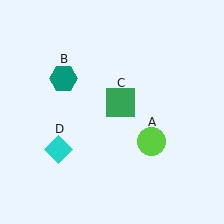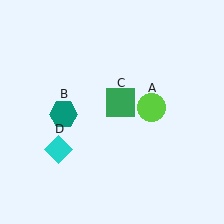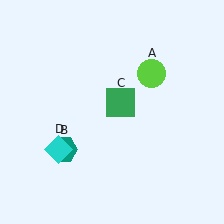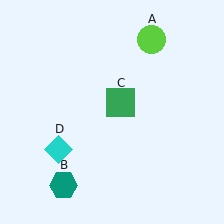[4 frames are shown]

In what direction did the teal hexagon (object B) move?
The teal hexagon (object B) moved down.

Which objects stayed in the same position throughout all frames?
Green square (object C) and cyan diamond (object D) remained stationary.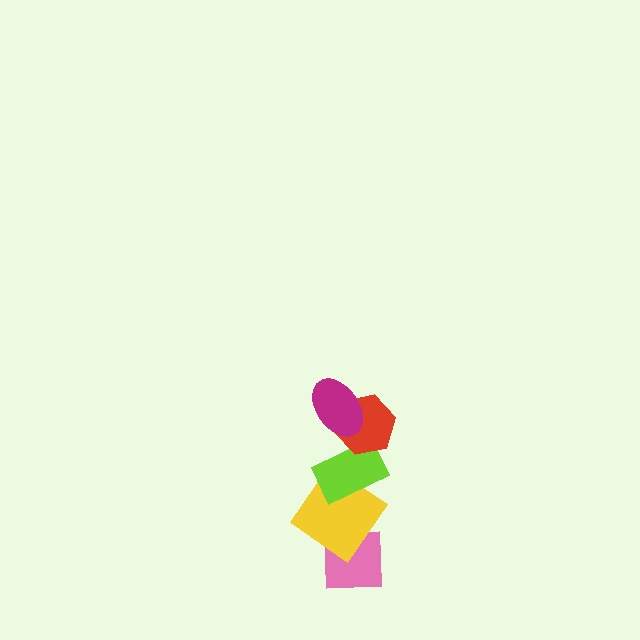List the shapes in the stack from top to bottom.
From top to bottom: the magenta ellipse, the red hexagon, the lime rectangle, the yellow diamond, the pink square.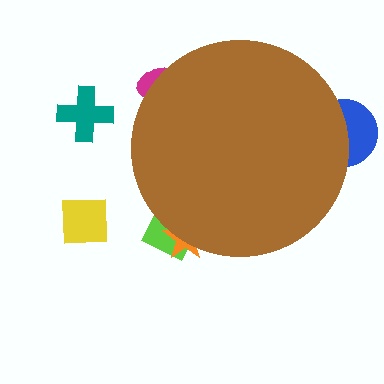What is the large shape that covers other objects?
A brown circle.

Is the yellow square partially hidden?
No, the yellow square is fully visible.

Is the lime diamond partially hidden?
Yes, the lime diamond is partially hidden behind the brown circle.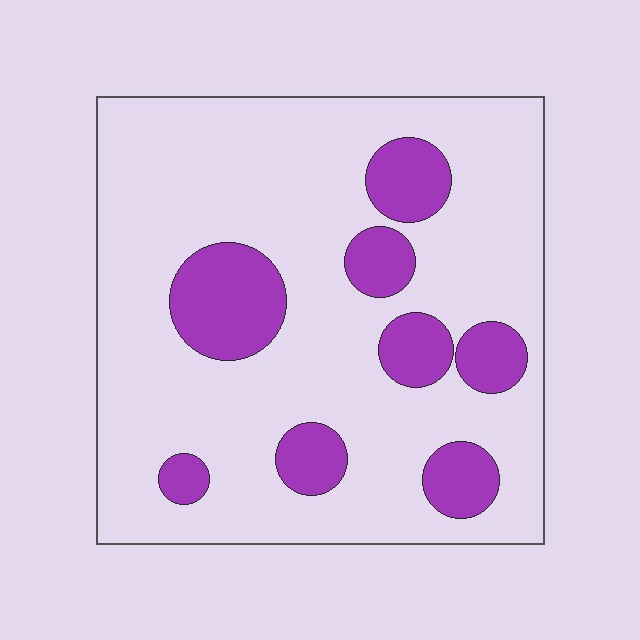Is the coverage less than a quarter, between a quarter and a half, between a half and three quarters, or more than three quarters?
Less than a quarter.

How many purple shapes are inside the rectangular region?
8.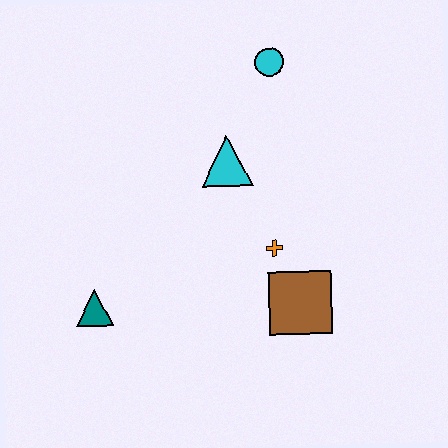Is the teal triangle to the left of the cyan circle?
Yes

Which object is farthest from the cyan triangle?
The teal triangle is farthest from the cyan triangle.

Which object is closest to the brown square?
The orange cross is closest to the brown square.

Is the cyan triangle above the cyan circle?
No